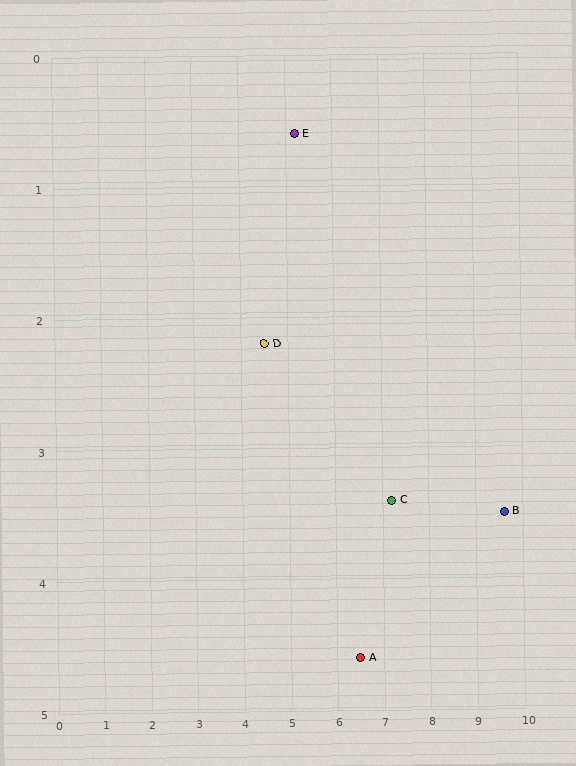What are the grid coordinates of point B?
Point B is at approximately (9.6, 3.5).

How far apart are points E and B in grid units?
Points E and B are about 5.3 grid units apart.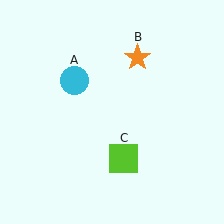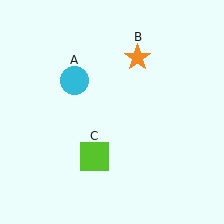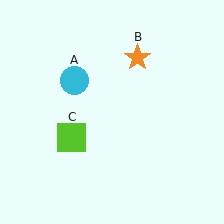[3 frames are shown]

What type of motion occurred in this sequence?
The lime square (object C) rotated clockwise around the center of the scene.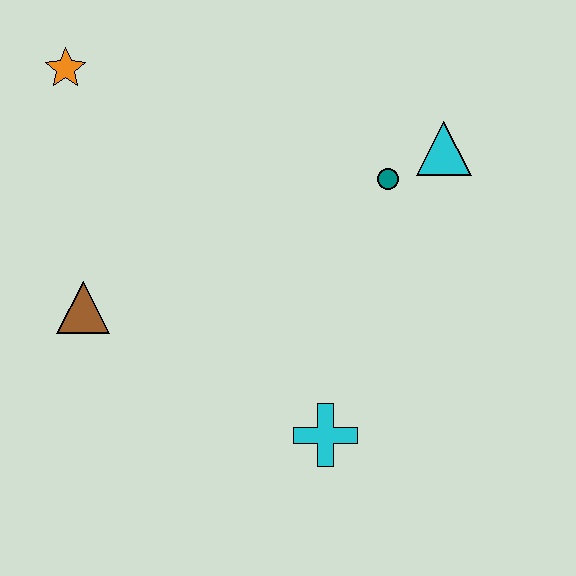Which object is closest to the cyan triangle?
The teal circle is closest to the cyan triangle.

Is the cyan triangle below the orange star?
Yes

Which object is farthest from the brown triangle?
The cyan triangle is farthest from the brown triangle.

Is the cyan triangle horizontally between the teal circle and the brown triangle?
No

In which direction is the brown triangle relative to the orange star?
The brown triangle is below the orange star.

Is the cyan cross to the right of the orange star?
Yes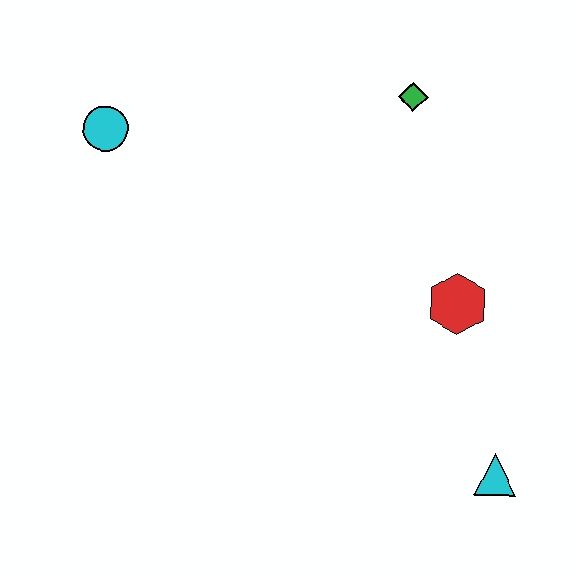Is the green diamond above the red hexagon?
Yes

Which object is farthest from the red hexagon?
The cyan circle is farthest from the red hexagon.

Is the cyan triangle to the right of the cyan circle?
Yes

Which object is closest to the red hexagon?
The cyan triangle is closest to the red hexagon.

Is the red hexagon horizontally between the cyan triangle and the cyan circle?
Yes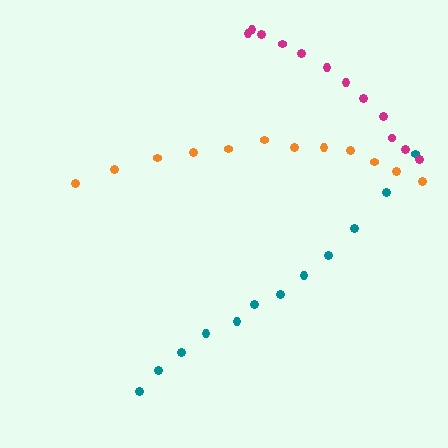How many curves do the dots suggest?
There are 3 distinct paths.